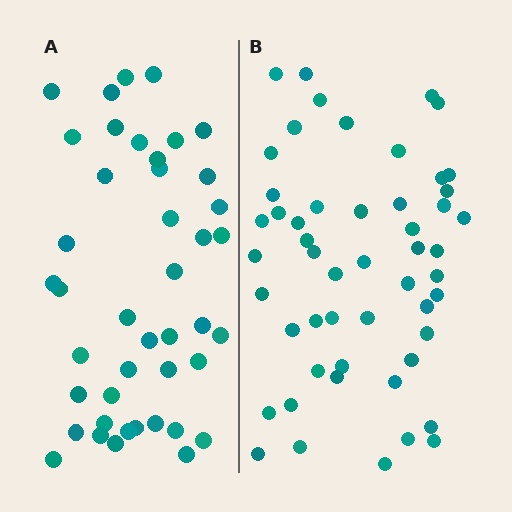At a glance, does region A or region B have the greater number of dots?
Region B (the right region) has more dots.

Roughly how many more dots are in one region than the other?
Region B has roughly 8 or so more dots than region A.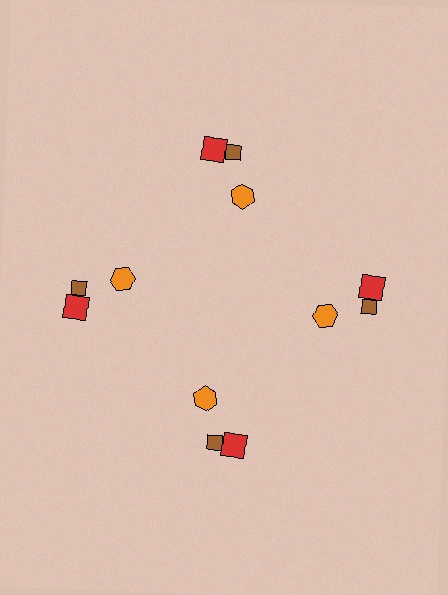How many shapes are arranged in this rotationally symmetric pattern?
There are 12 shapes, arranged in 4 groups of 3.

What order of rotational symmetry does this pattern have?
This pattern has 4-fold rotational symmetry.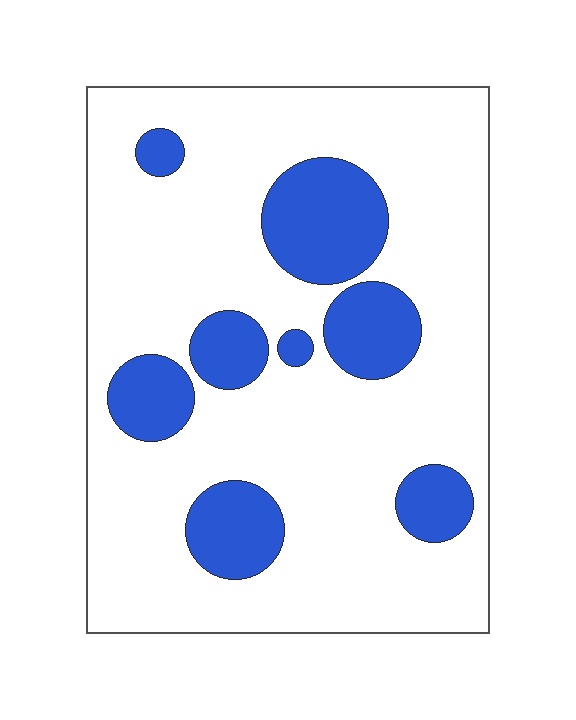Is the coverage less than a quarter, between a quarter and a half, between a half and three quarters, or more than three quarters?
Less than a quarter.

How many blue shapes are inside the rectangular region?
8.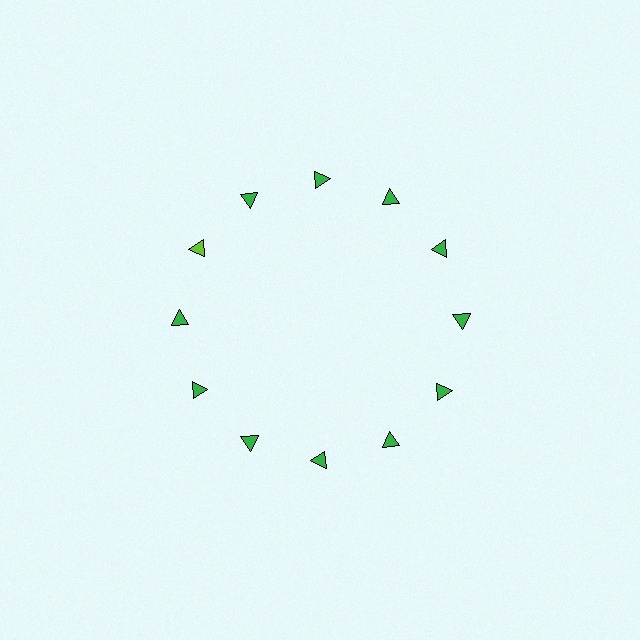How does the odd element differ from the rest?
It has a different color: lime instead of green.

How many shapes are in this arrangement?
There are 12 shapes arranged in a ring pattern.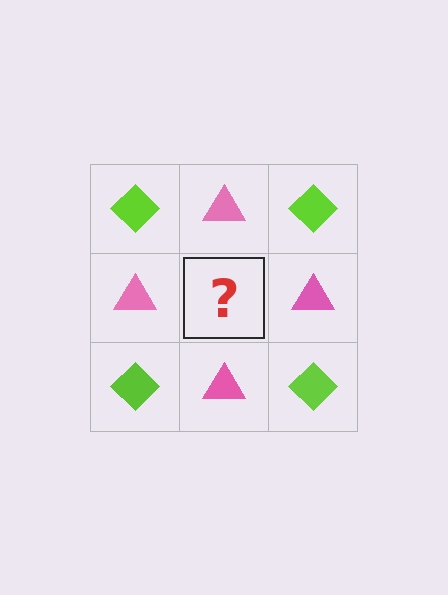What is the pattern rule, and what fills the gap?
The rule is that it alternates lime diamond and pink triangle in a checkerboard pattern. The gap should be filled with a lime diamond.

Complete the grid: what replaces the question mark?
The question mark should be replaced with a lime diamond.